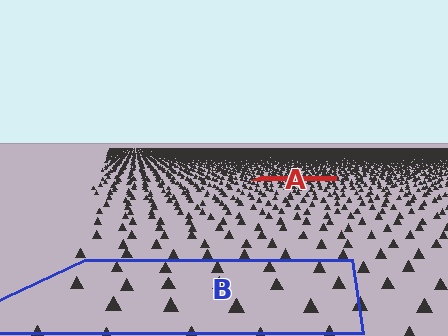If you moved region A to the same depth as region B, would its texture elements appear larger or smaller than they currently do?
They would appear larger. At a closer depth, the same texture elements are projected at a bigger on-screen size.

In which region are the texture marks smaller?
The texture marks are smaller in region A, because it is farther away.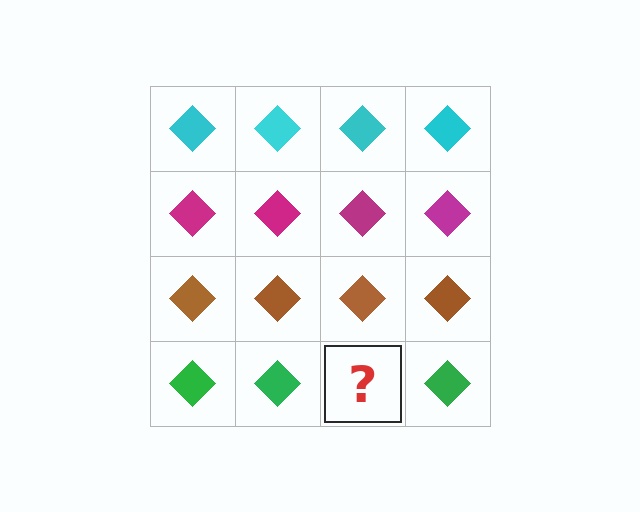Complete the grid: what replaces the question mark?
The question mark should be replaced with a green diamond.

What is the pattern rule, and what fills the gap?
The rule is that each row has a consistent color. The gap should be filled with a green diamond.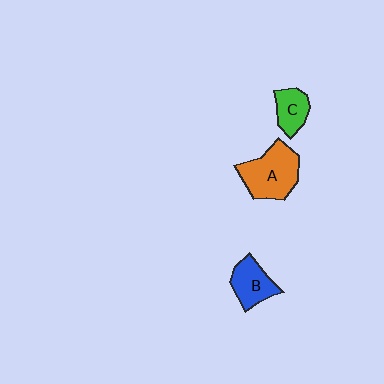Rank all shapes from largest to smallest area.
From largest to smallest: A (orange), B (blue), C (green).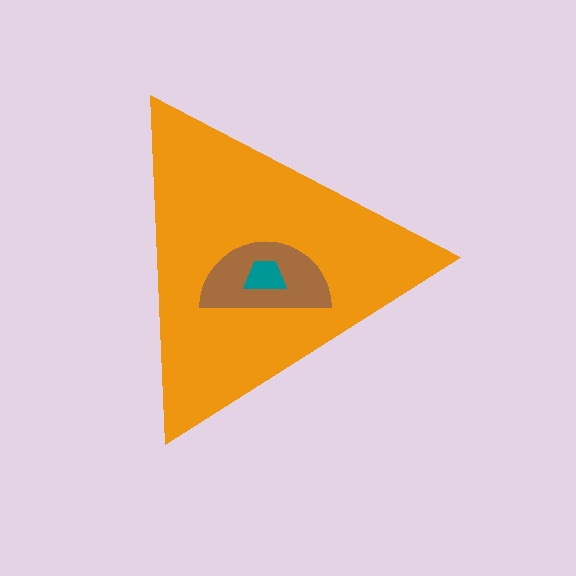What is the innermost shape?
The teal trapezoid.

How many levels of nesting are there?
3.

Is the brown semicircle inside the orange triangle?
Yes.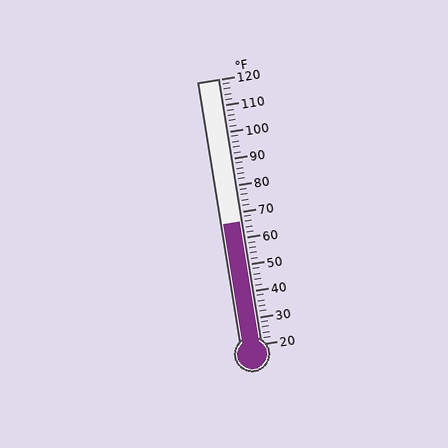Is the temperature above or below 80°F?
The temperature is below 80°F.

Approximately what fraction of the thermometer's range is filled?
The thermometer is filled to approximately 45% of its range.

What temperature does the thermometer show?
The thermometer shows approximately 66°F.